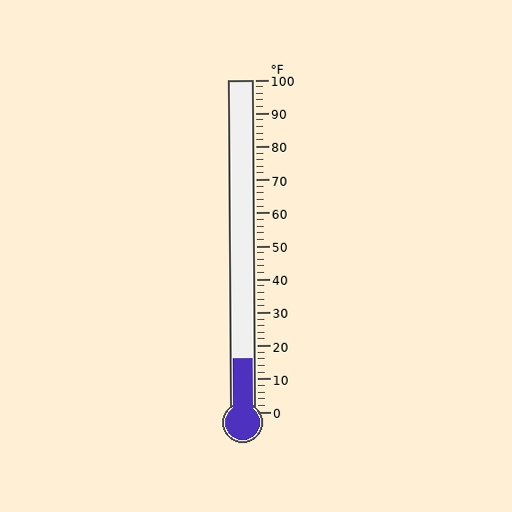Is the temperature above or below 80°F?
The temperature is below 80°F.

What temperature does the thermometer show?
The thermometer shows approximately 16°F.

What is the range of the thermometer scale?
The thermometer scale ranges from 0°F to 100°F.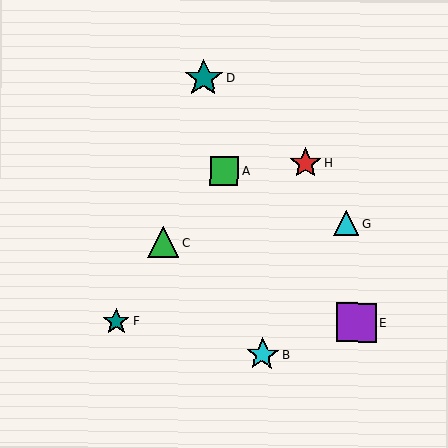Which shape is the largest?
The purple square (labeled E) is the largest.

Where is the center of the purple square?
The center of the purple square is at (356, 323).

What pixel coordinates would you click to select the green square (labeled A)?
Click at (224, 171) to select the green square A.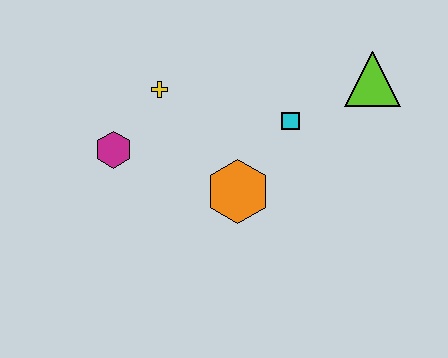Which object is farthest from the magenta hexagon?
The lime triangle is farthest from the magenta hexagon.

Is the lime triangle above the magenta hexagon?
Yes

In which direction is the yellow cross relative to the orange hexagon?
The yellow cross is above the orange hexagon.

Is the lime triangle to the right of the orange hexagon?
Yes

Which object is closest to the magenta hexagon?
The yellow cross is closest to the magenta hexagon.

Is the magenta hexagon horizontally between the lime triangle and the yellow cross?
No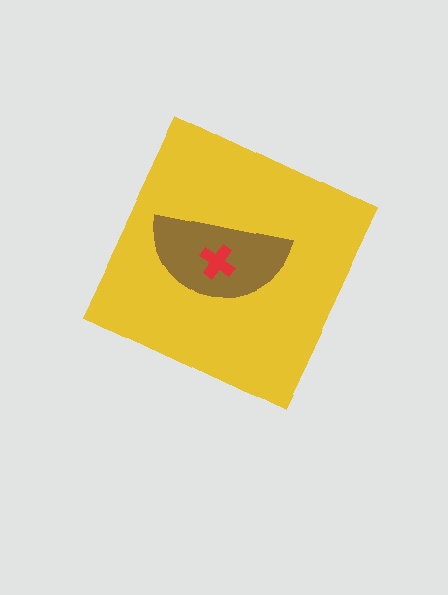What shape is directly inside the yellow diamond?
The brown semicircle.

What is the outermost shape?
The yellow diamond.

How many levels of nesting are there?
3.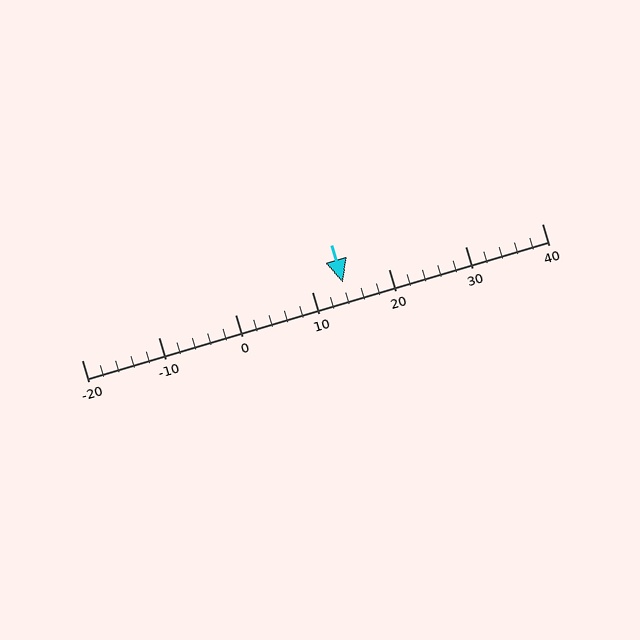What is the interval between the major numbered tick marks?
The major tick marks are spaced 10 units apart.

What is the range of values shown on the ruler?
The ruler shows values from -20 to 40.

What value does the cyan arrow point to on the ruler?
The cyan arrow points to approximately 14.